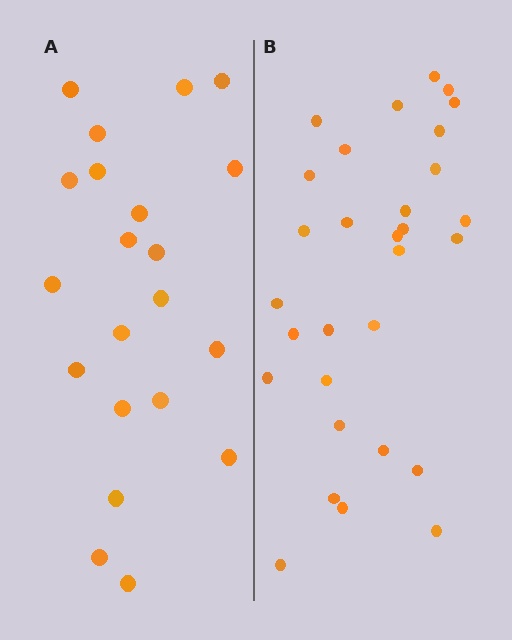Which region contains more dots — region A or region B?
Region B (the right region) has more dots.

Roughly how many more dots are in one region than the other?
Region B has roughly 8 or so more dots than region A.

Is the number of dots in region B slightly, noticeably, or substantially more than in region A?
Region B has noticeably more, but not dramatically so. The ratio is roughly 1.4 to 1.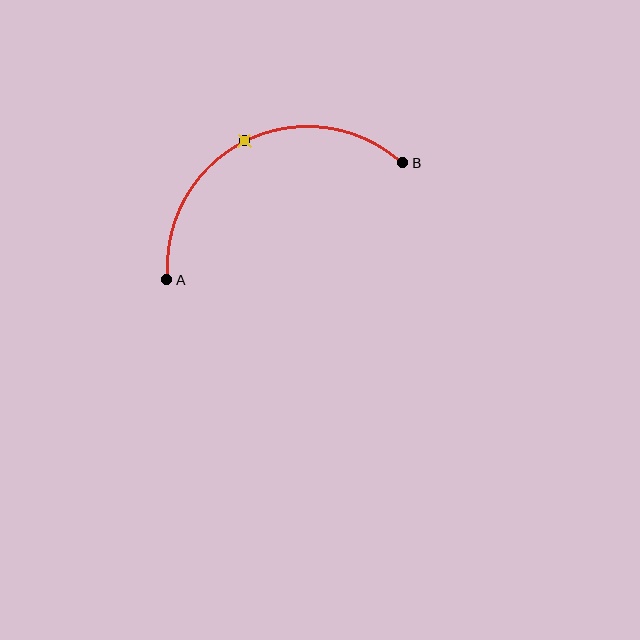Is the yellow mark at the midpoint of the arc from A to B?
Yes. The yellow mark lies on the arc at equal arc-length from both A and B — it is the arc midpoint.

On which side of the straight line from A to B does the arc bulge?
The arc bulges above the straight line connecting A and B.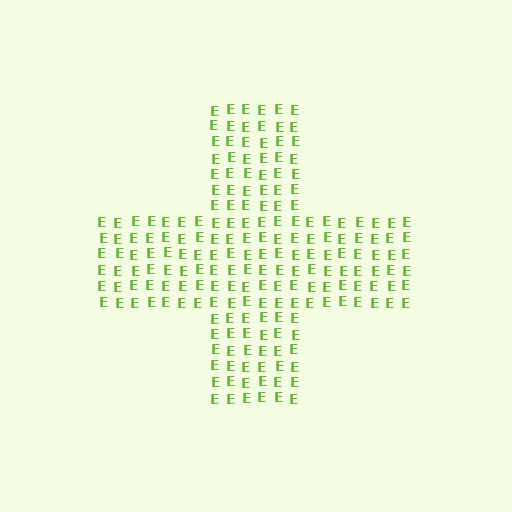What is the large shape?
The large shape is a cross.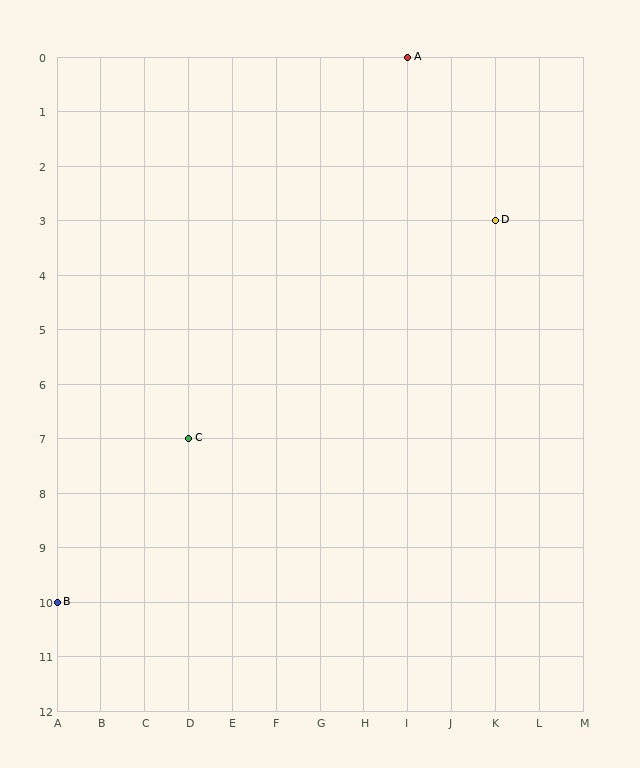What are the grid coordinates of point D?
Point D is at grid coordinates (K, 3).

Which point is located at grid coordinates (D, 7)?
Point C is at (D, 7).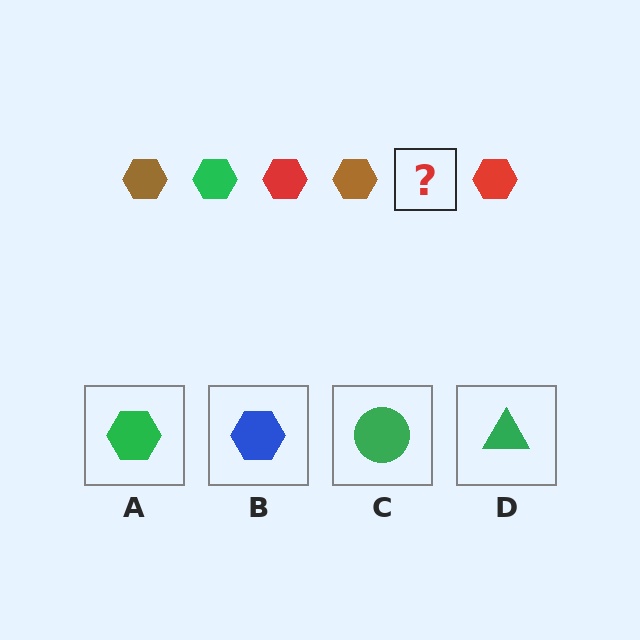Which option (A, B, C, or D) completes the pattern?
A.